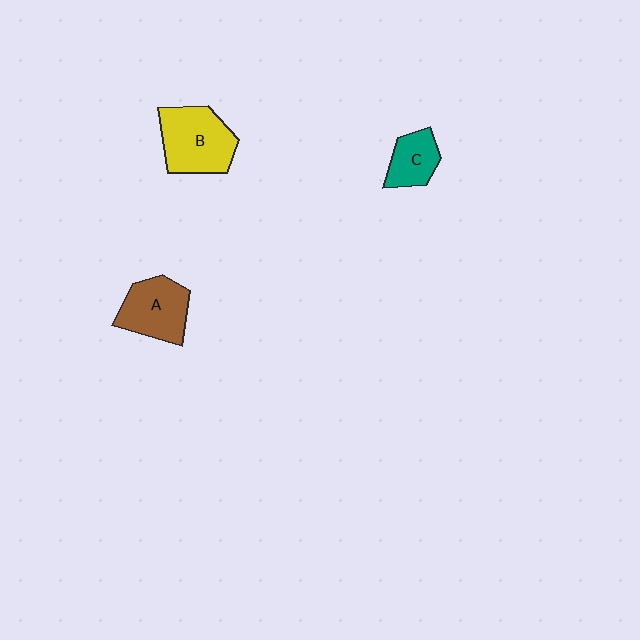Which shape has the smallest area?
Shape C (teal).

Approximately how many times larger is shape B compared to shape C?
Approximately 1.8 times.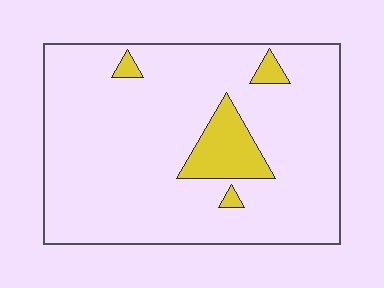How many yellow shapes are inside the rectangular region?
4.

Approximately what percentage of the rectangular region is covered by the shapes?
Approximately 10%.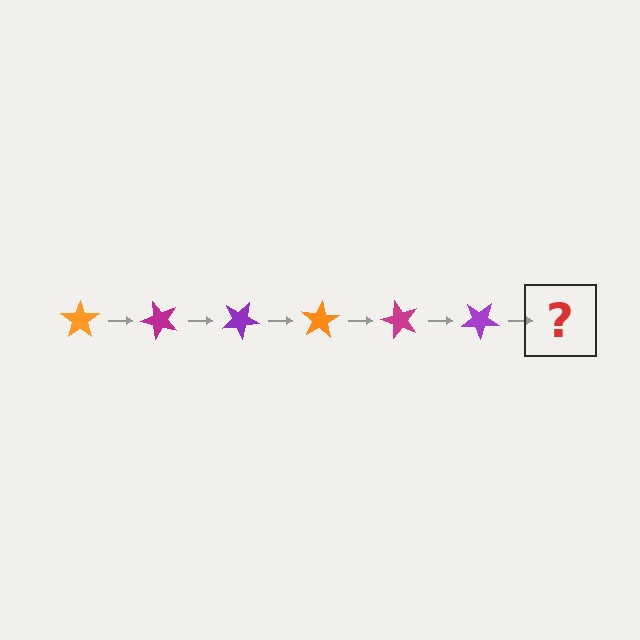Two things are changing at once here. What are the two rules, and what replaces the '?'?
The two rules are that it rotates 50 degrees each step and the color cycles through orange, magenta, and purple. The '?' should be an orange star, rotated 300 degrees from the start.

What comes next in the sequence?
The next element should be an orange star, rotated 300 degrees from the start.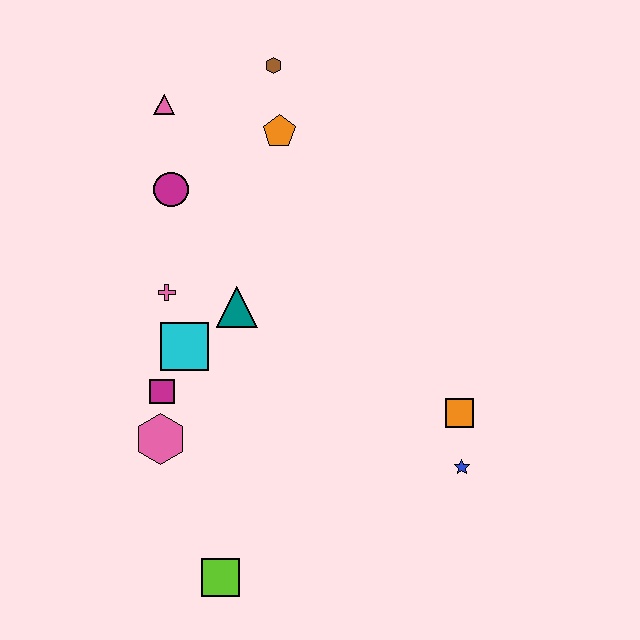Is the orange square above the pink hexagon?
Yes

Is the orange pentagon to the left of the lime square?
No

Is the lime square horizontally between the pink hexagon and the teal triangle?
Yes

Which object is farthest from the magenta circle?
The blue star is farthest from the magenta circle.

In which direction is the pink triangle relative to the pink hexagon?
The pink triangle is above the pink hexagon.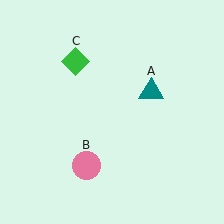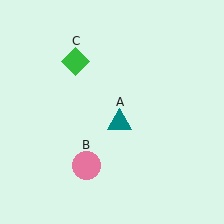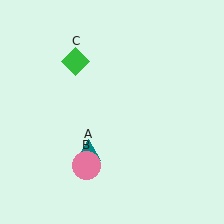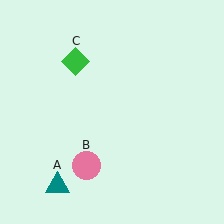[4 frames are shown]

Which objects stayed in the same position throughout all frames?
Pink circle (object B) and green diamond (object C) remained stationary.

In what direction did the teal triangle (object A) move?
The teal triangle (object A) moved down and to the left.